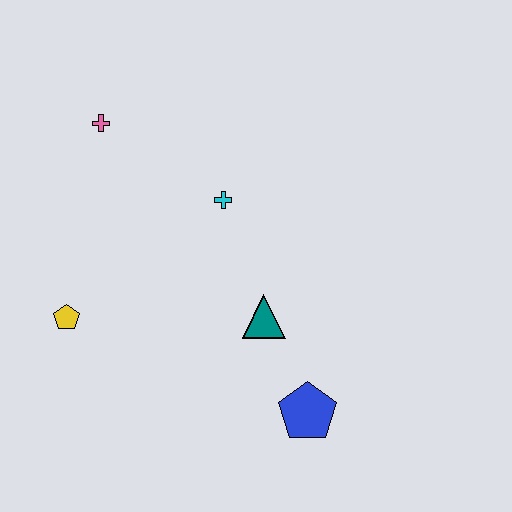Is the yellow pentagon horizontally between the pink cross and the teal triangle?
No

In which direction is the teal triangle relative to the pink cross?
The teal triangle is below the pink cross.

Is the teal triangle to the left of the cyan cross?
No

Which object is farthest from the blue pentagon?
The pink cross is farthest from the blue pentagon.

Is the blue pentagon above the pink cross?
No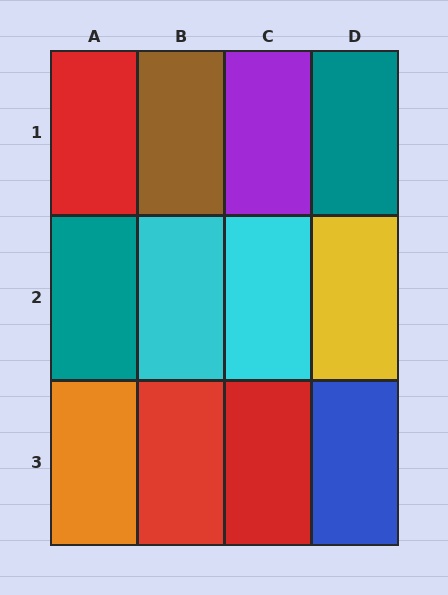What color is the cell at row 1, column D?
Teal.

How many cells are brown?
1 cell is brown.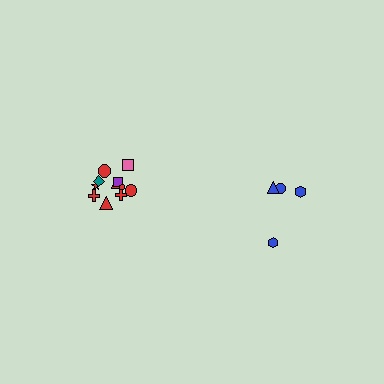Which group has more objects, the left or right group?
The left group.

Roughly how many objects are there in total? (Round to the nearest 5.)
Roughly 15 objects in total.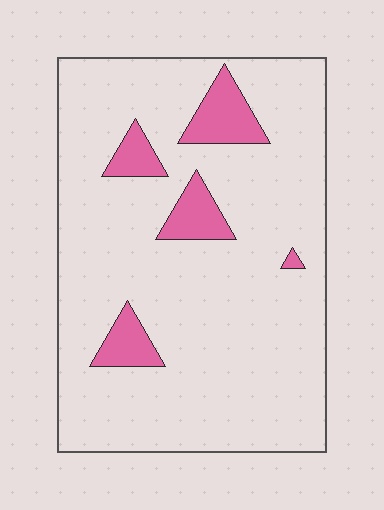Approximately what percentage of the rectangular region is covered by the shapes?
Approximately 10%.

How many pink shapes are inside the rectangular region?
5.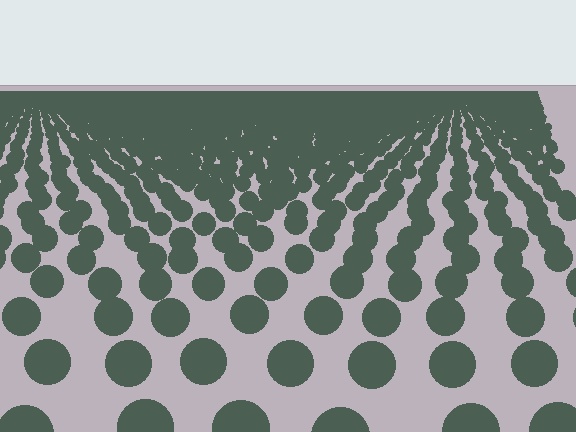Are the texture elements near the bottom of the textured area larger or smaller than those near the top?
Larger. Near the bottom, elements are closer to the viewer and appear at a bigger on-screen size.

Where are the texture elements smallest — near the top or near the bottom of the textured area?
Near the top.